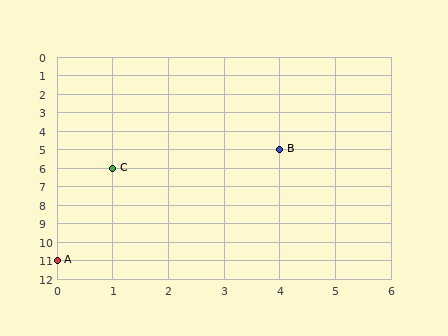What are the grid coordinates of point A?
Point A is at grid coordinates (0, 11).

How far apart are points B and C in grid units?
Points B and C are 3 columns and 1 row apart (about 3.2 grid units diagonally).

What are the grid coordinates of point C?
Point C is at grid coordinates (1, 6).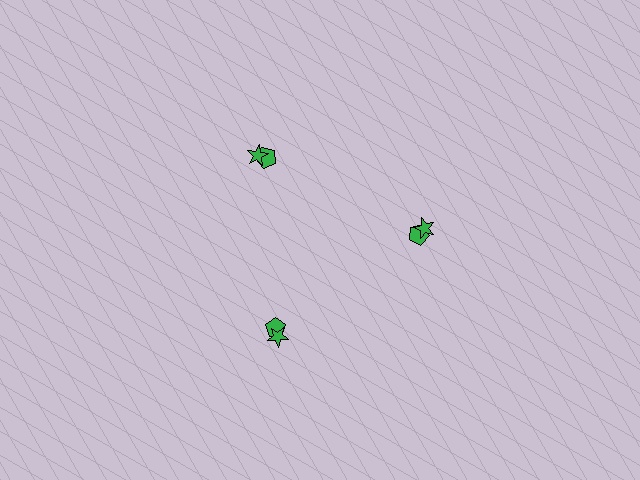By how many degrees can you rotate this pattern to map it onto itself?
The pattern maps onto itself every 120 degrees of rotation.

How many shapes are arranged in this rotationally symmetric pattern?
There are 6 shapes, arranged in 3 groups of 2.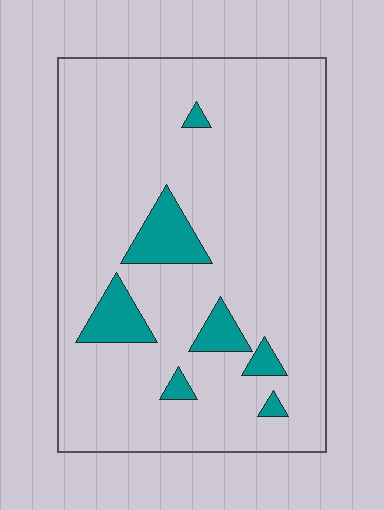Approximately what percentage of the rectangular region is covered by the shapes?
Approximately 10%.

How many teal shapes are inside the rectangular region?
7.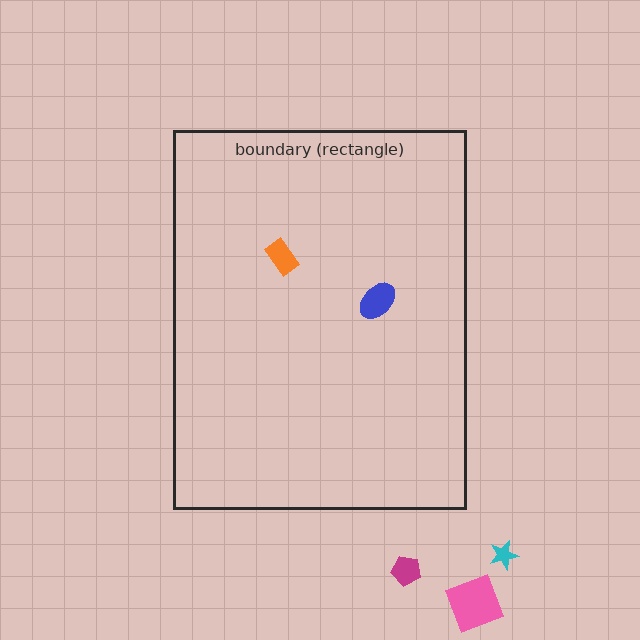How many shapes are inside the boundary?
2 inside, 3 outside.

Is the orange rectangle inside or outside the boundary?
Inside.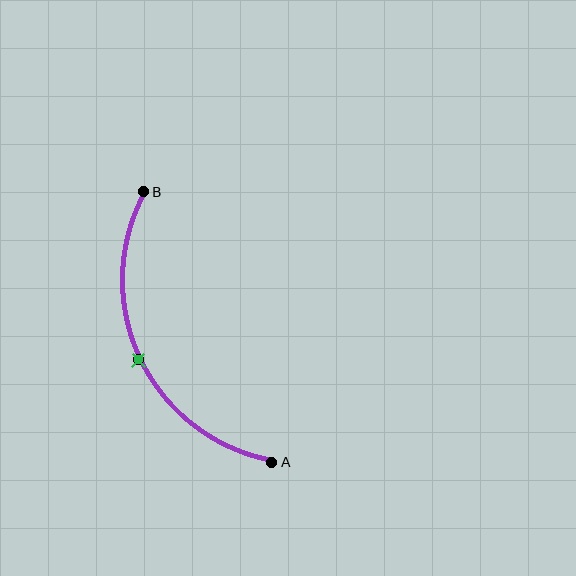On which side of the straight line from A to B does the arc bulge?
The arc bulges to the left of the straight line connecting A and B.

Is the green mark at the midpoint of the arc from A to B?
Yes. The green mark lies on the arc at equal arc-length from both A and B — it is the arc midpoint.